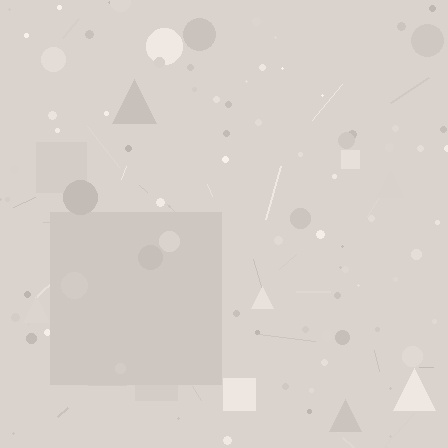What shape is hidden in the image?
A square is hidden in the image.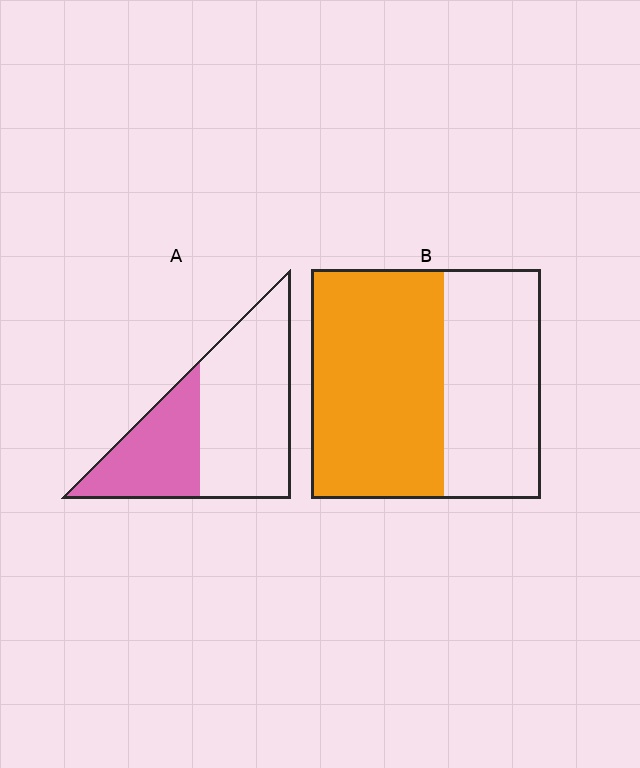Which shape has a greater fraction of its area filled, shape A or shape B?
Shape B.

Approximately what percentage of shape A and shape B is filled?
A is approximately 35% and B is approximately 60%.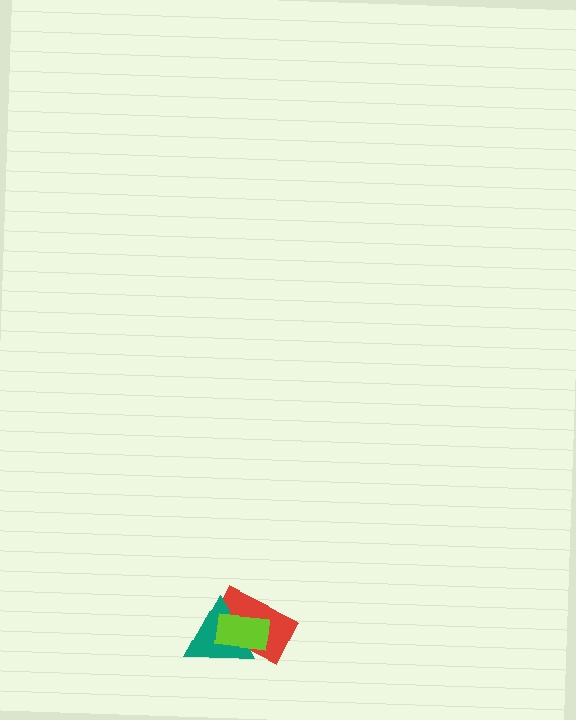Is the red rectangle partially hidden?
Yes, it is partially covered by another shape.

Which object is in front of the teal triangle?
The lime rectangle is in front of the teal triangle.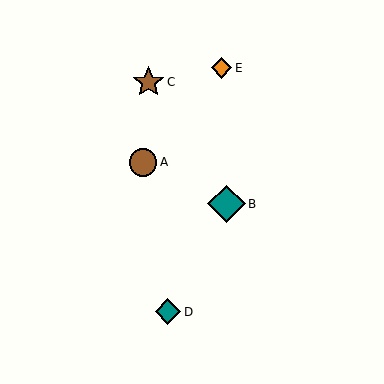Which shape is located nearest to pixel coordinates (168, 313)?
The teal diamond (labeled D) at (168, 312) is nearest to that location.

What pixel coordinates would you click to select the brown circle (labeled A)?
Click at (143, 162) to select the brown circle A.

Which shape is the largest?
The teal diamond (labeled B) is the largest.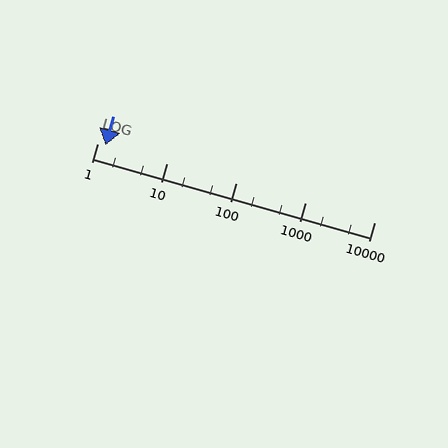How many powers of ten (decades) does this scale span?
The scale spans 4 decades, from 1 to 10000.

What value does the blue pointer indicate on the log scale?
The pointer indicates approximately 1.3.